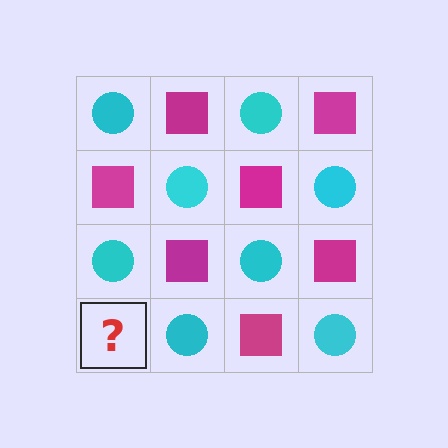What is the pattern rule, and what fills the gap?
The rule is that it alternates cyan circle and magenta square in a checkerboard pattern. The gap should be filled with a magenta square.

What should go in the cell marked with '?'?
The missing cell should contain a magenta square.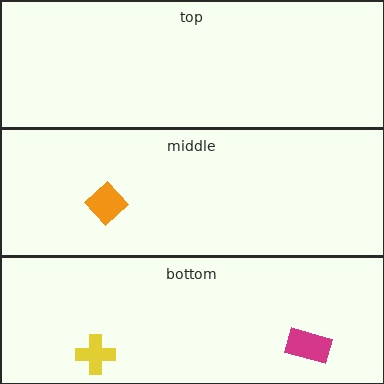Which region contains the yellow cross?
The bottom region.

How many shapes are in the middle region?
1.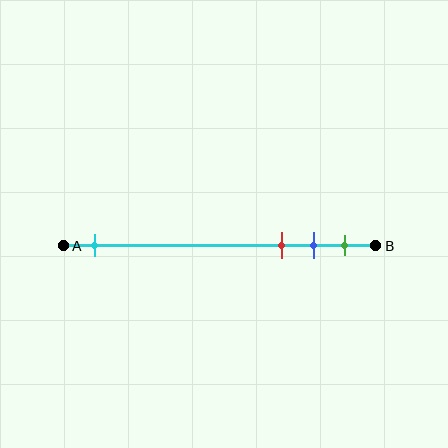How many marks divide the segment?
There are 4 marks dividing the segment.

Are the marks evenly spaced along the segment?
No, the marks are not evenly spaced.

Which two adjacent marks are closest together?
The blue and green marks are the closest adjacent pair.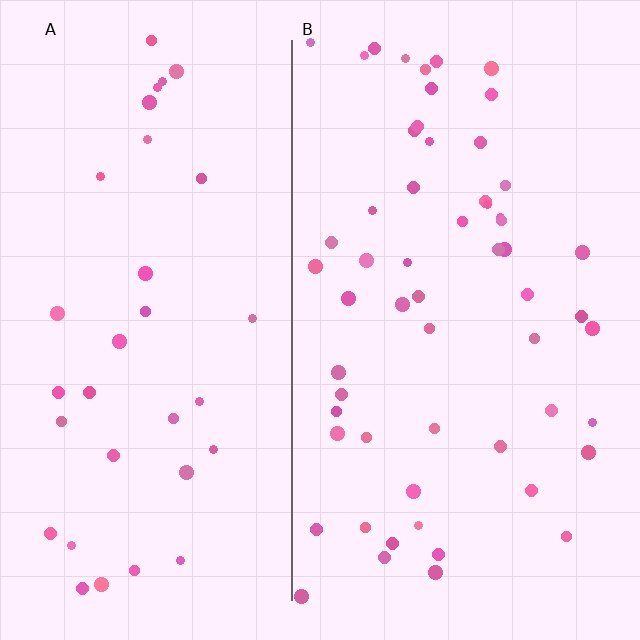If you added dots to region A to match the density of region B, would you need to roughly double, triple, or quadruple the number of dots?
Approximately double.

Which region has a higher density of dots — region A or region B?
B (the right).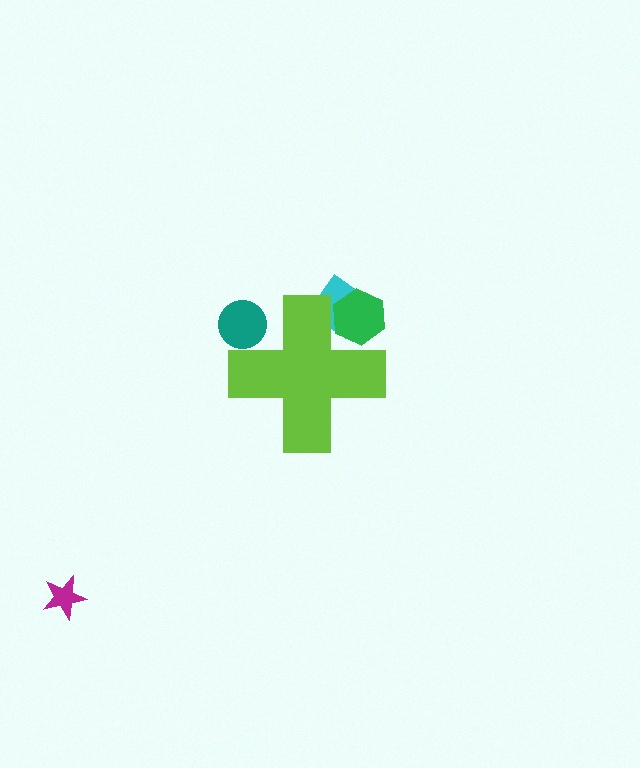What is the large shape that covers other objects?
A lime cross.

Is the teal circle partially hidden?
Yes, the teal circle is partially hidden behind the lime cross.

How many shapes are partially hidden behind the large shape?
3 shapes are partially hidden.